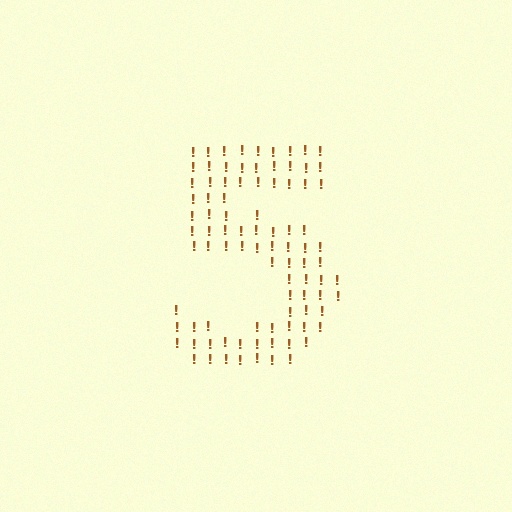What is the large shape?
The large shape is the digit 5.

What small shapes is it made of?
It is made of small exclamation marks.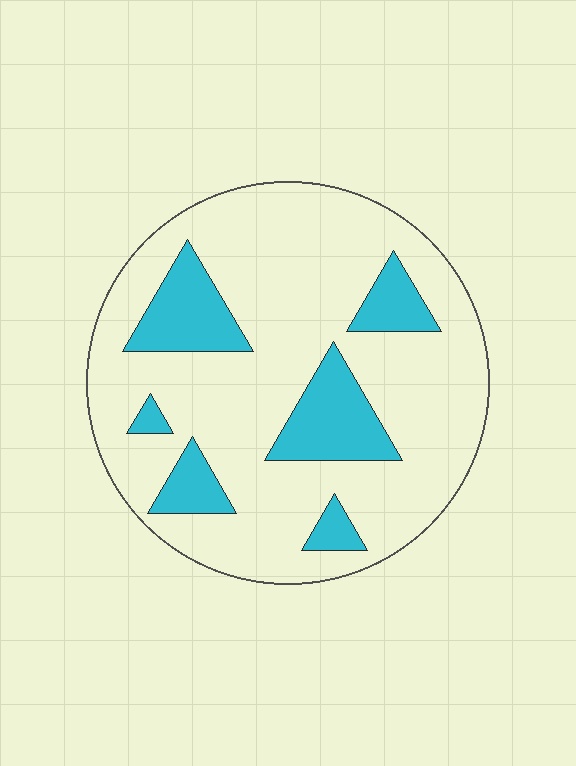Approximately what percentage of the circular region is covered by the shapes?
Approximately 20%.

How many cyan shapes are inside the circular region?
6.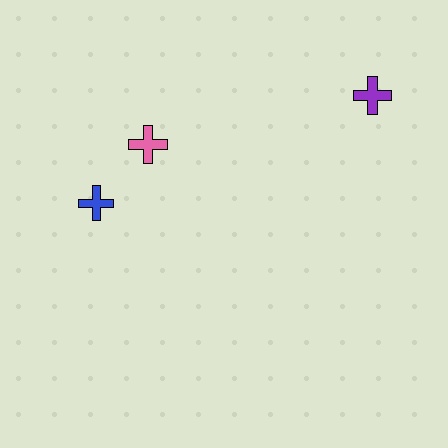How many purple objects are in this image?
There is 1 purple object.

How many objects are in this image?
There are 3 objects.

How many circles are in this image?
There are no circles.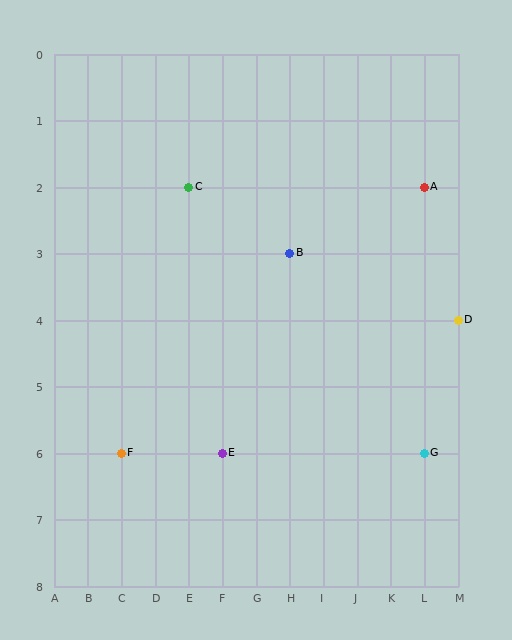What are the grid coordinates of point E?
Point E is at grid coordinates (F, 6).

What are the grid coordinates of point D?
Point D is at grid coordinates (M, 4).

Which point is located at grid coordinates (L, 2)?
Point A is at (L, 2).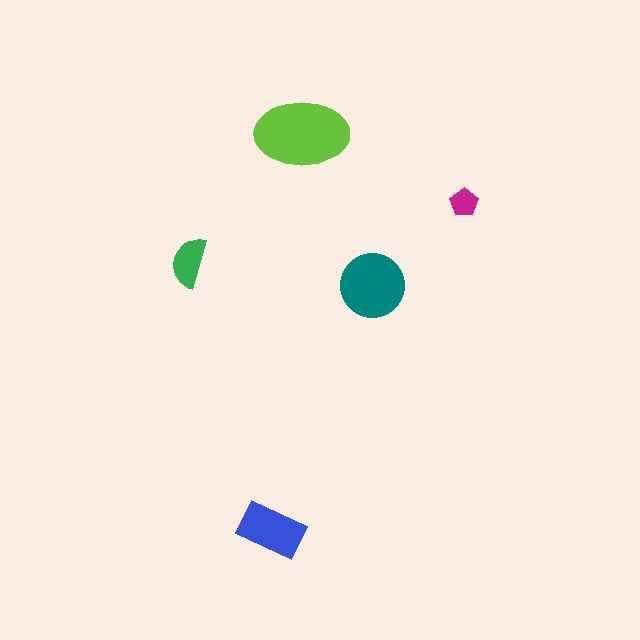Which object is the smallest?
The magenta pentagon.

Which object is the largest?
The lime ellipse.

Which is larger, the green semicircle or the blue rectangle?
The blue rectangle.